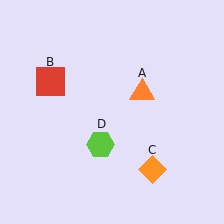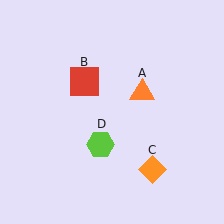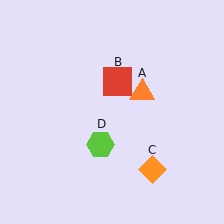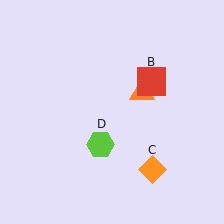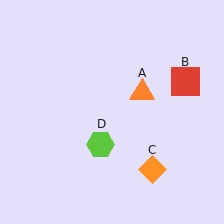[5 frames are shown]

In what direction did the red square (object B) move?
The red square (object B) moved right.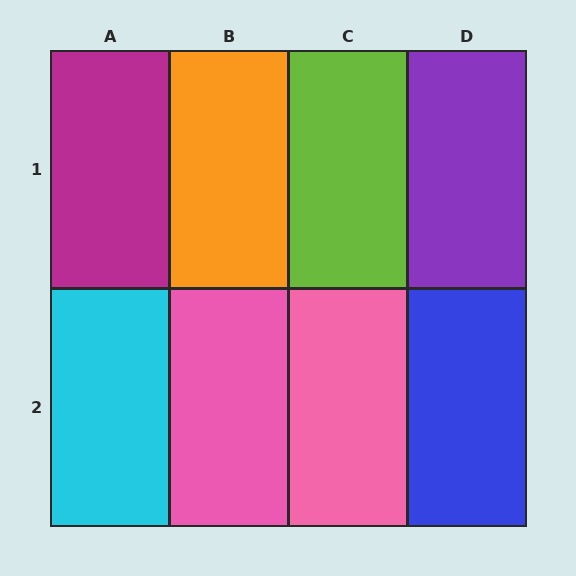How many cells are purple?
1 cell is purple.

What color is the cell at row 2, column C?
Pink.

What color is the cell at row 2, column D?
Blue.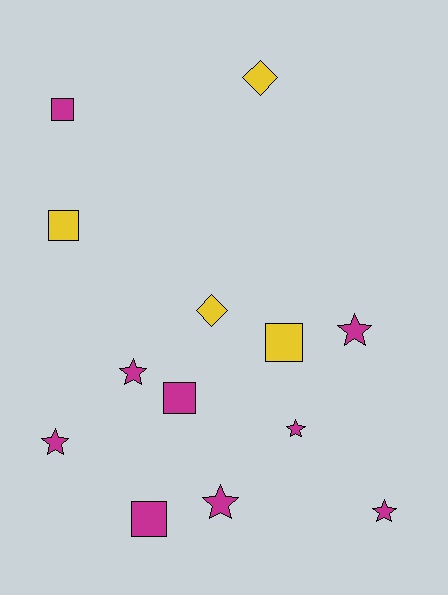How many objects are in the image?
There are 13 objects.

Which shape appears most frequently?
Star, with 6 objects.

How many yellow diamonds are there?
There are 2 yellow diamonds.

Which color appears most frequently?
Magenta, with 9 objects.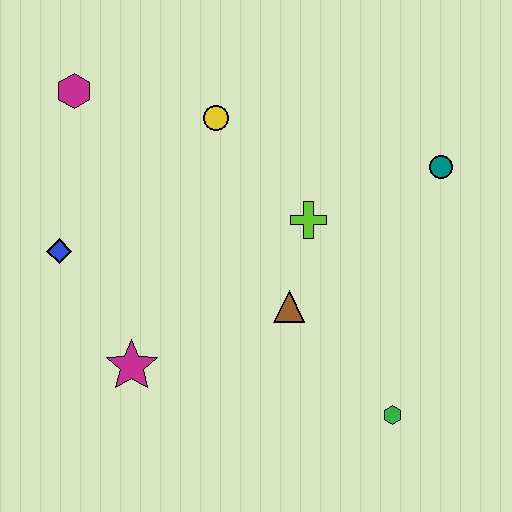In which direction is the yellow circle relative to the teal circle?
The yellow circle is to the left of the teal circle.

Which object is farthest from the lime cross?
The magenta hexagon is farthest from the lime cross.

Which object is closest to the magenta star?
The blue diamond is closest to the magenta star.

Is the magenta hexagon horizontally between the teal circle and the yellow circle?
No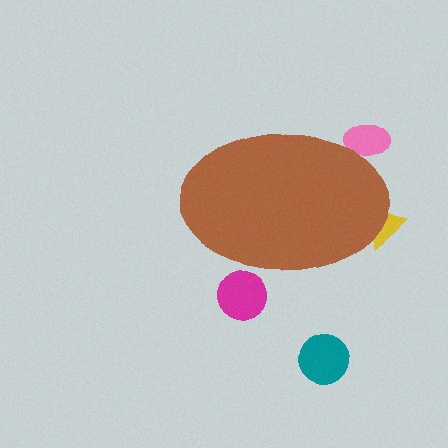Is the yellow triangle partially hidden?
Yes, the yellow triangle is partially hidden behind the brown ellipse.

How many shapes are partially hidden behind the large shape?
3 shapes are partially hidden.